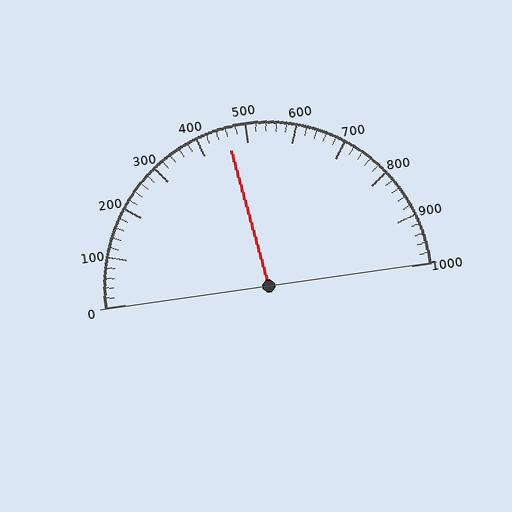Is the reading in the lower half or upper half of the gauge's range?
The reading is in the lower half of the range (0 to 1000).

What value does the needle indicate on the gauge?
The needle indicates approximately 460.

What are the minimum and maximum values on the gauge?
The gauge ranges from 0 to 1000.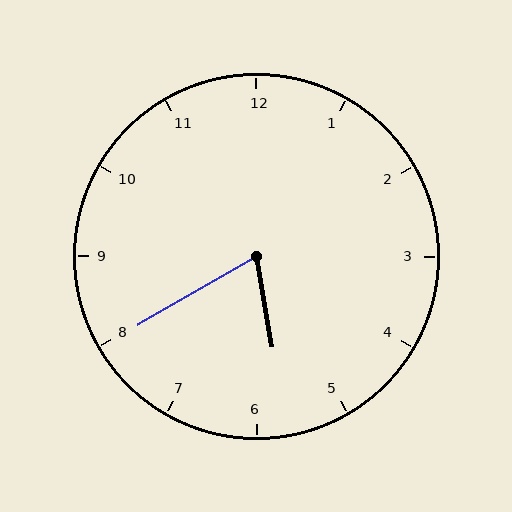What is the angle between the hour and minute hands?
Approximately 70 degrees.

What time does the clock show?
5:40.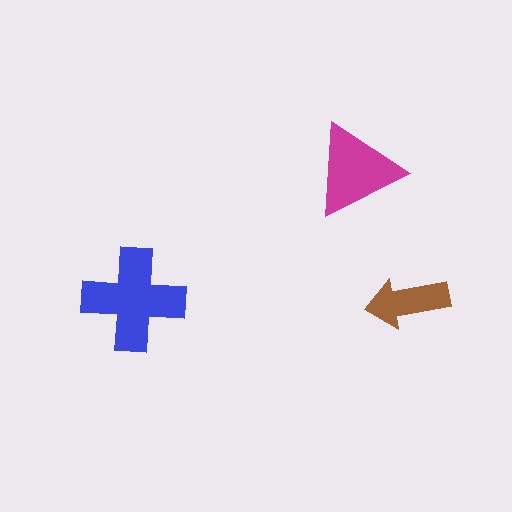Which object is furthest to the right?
The brown arrow is rightmost.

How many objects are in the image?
There are 3 objects in the image.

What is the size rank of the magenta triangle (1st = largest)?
2nd.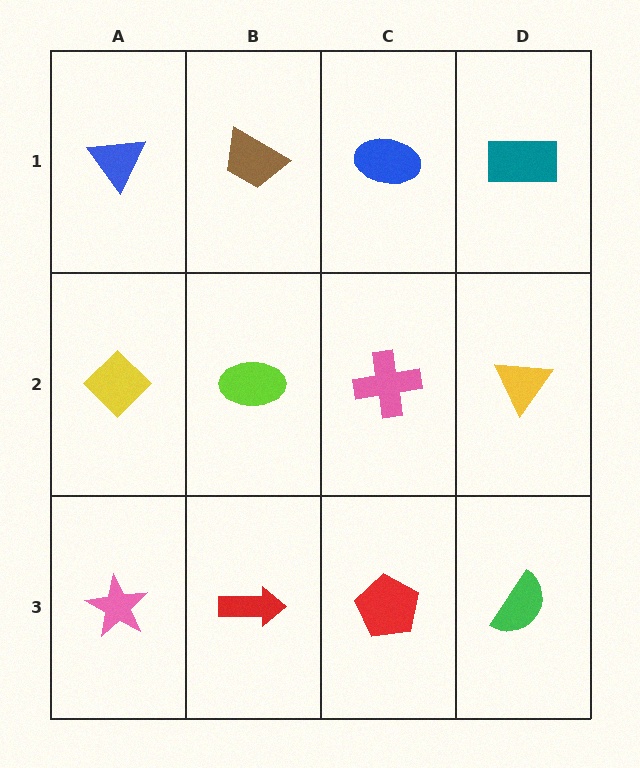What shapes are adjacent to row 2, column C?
A blue ellipse (row 1, column C), a red pentagon (row 3, column C), a lime ellipse (row 2, column B), a yellow triangle (row 2, column D).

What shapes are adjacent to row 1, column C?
A pink cross (row 2, column C), a brown trapezoid (row 1, column B), a teal rectangle (row 1, column D).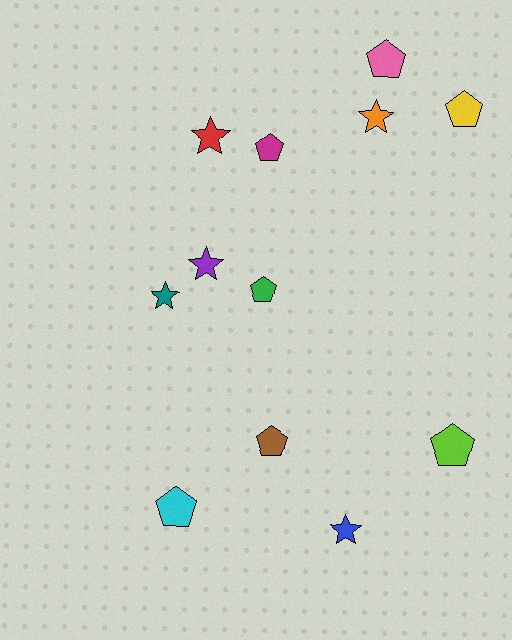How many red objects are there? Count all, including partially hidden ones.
There is 1 red object.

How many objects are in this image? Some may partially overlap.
There are 12 objects.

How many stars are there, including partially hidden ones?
There are 5 stars.